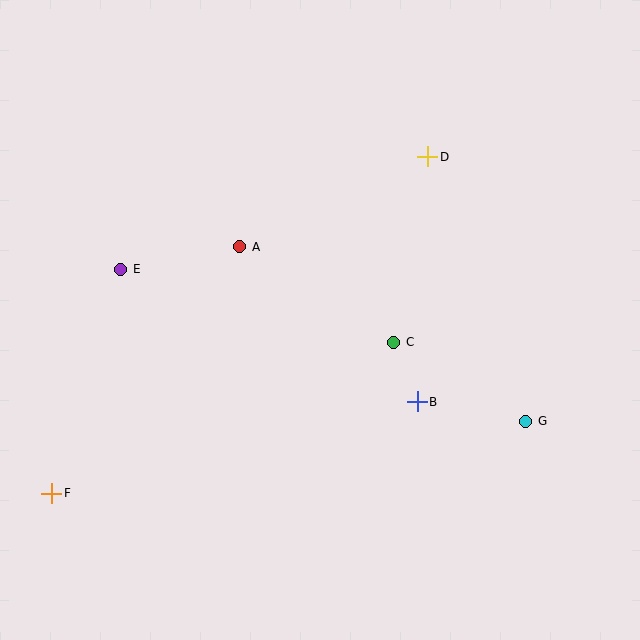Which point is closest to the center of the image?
Point C at (394, 342) is closest to the center.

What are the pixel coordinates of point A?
Point A is at (240, 247).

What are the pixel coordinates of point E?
Point E is at (121, 269).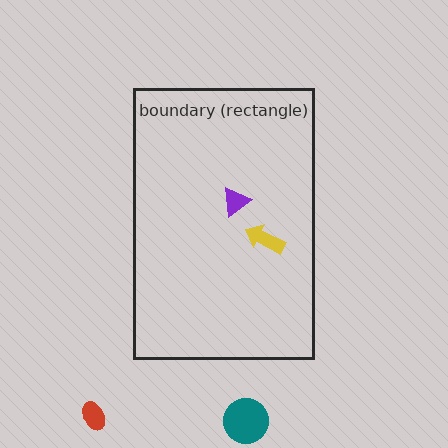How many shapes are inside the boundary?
2 inside, 2 outside.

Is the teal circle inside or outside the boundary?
Outside.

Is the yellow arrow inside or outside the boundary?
Inside.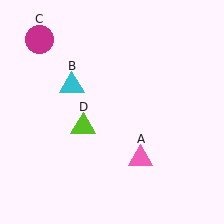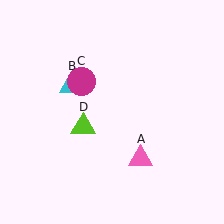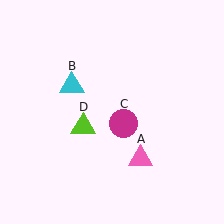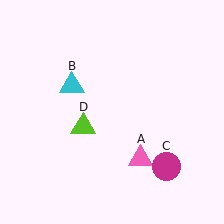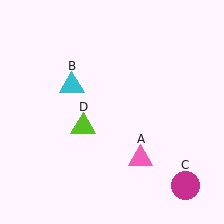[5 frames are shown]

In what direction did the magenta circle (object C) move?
The magenta circle (object C) moved down and to the right.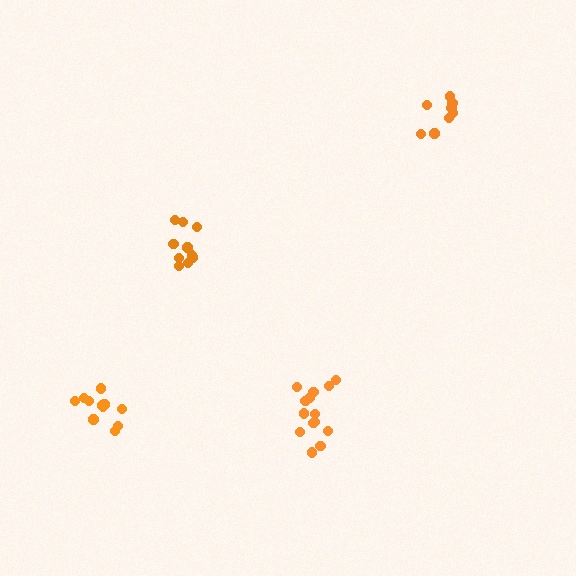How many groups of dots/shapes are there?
There are 4 groups.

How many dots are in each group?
Group 1: 11 dots, Group 2: 14 dots, Group 3: 10 dots, Group 4: 8 dots (43 total).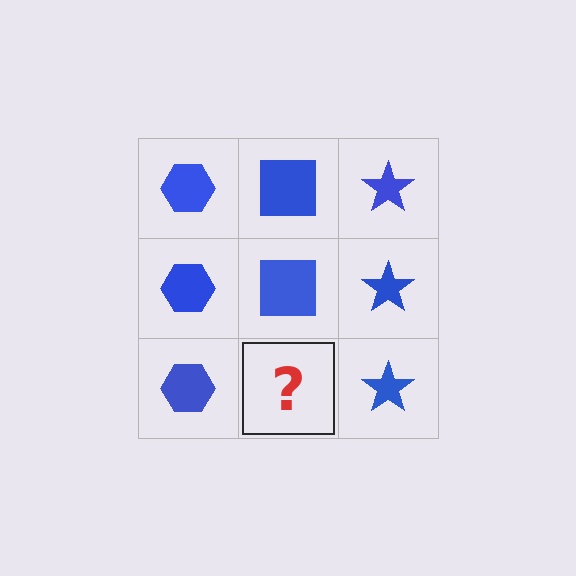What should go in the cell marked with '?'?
The missing cell should contain a blue square.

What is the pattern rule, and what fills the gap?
The rule is that each column has a consistent shape. The gap should be filled with a blue square.